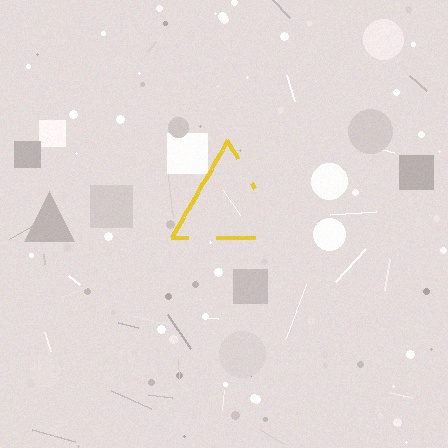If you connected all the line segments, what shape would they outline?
They would outline a triangle.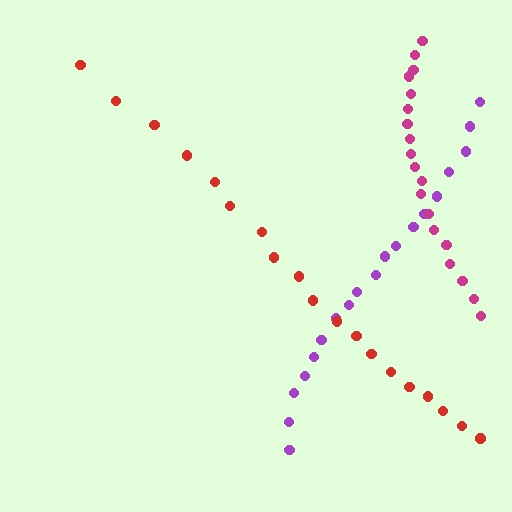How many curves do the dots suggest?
There are 3 distinct paths.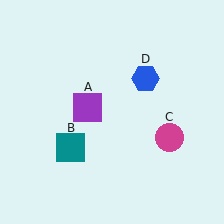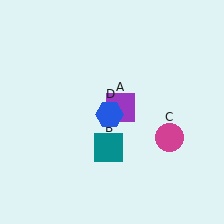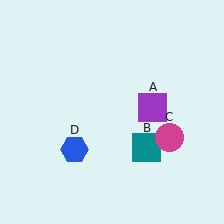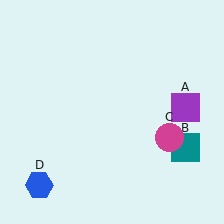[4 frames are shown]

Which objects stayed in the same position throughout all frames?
Magenta circle (object C) remained stationary.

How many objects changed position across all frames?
3 objects changed position: purple square (object A), teal square (object B), blue hexagon (object D).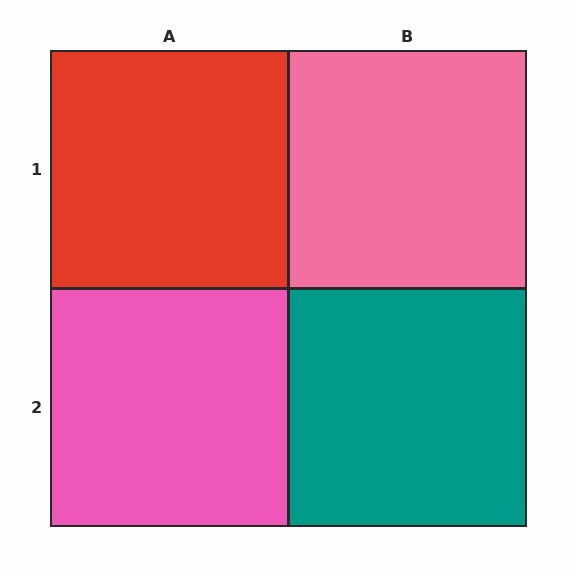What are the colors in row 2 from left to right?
Pink, teal.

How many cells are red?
1 cell is red.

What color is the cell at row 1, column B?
Pink.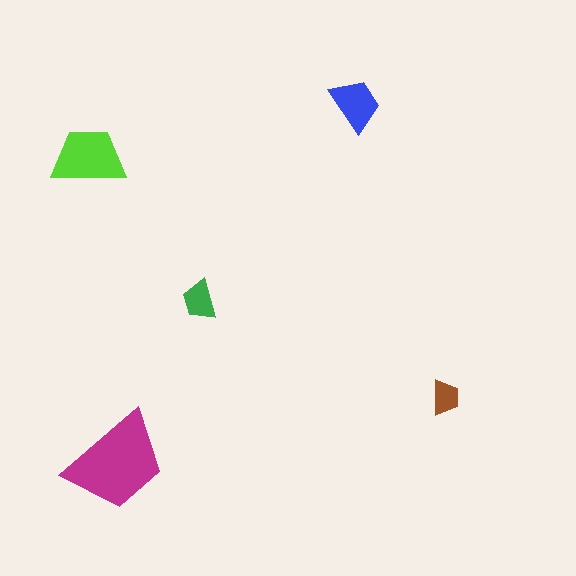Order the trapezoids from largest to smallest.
the magenta one, the lime one, the blue one, the green one, the brown one.